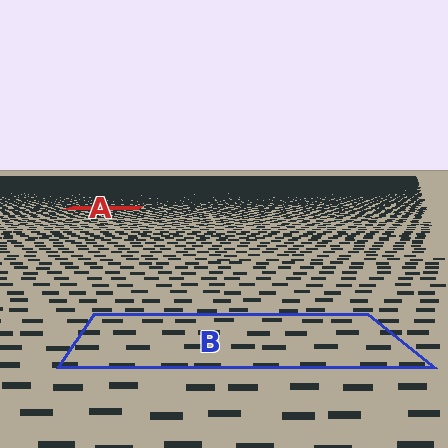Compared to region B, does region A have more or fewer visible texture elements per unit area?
Region A has more texture elements per unit area — they are packed more densely because it is farther away.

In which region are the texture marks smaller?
The texture marks are smaller in region A, because it is farther away.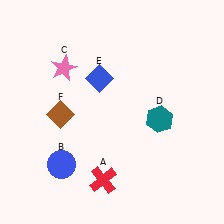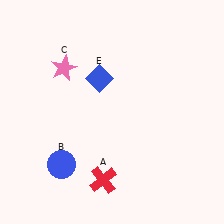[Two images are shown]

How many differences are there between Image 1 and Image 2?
There are 2 differences between the two images.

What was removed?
The brown diamond (F), the teal hexagon (D) were removed in Image 2.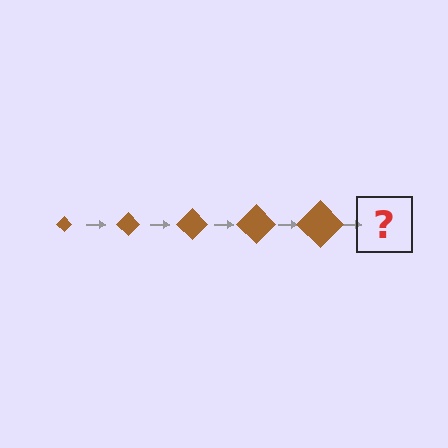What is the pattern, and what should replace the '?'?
The pattern is that the diamond gets progressively larger each step. The '?' should be a brown diamond, larger than the previous one.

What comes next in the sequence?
The next element should be a brown diamond, larger than the previous one.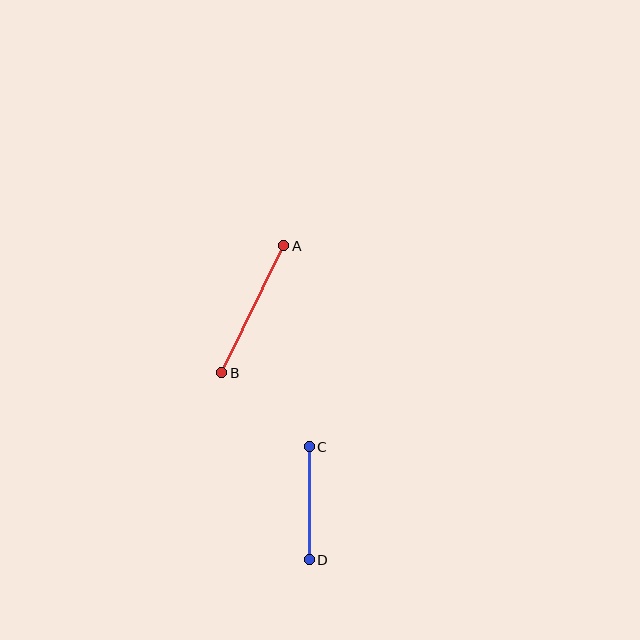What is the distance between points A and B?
The distance is approximately 141 pixels.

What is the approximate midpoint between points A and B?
The midpoint is at approximately (253, 309) pixels.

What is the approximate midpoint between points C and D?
The midpoint is at approximately (309, 503) pixels.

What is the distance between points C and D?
The distance is approximately 113 pixels.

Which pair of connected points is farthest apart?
Points A and B are farthest apart.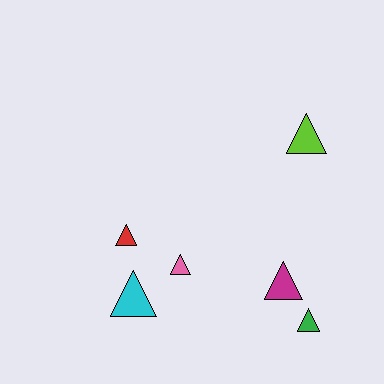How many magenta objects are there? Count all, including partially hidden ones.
There is 1 magenta object.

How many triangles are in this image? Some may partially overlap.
There are 6 triangles.